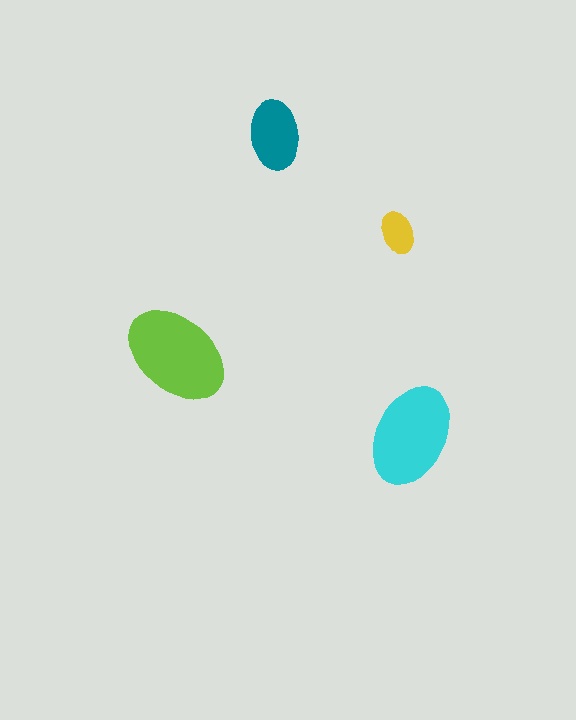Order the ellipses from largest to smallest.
the lime one, the cyan one, the teal one, the yellow one.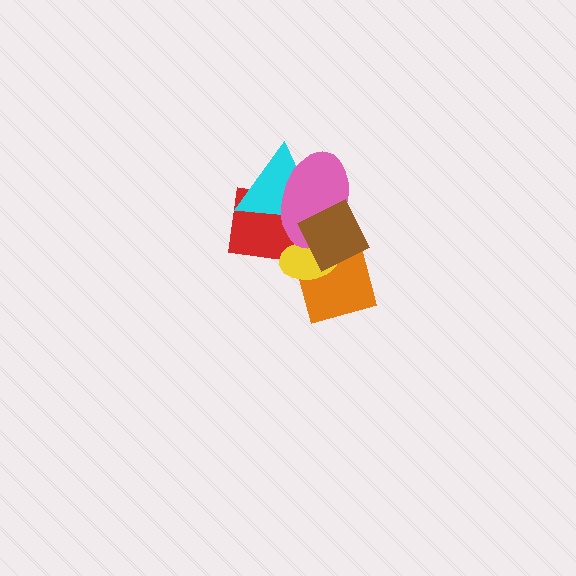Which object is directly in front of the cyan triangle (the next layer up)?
The pink ellipse is directly in front of the cyan triangle.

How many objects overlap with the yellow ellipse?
4 objects overlap with the yellow ellipse.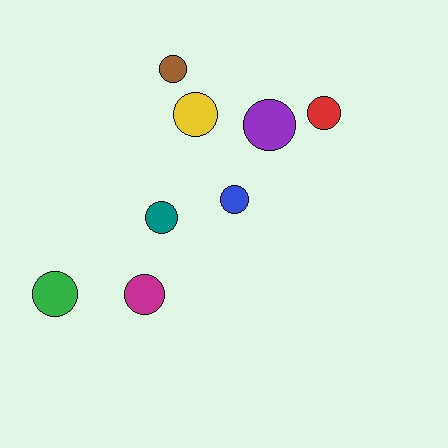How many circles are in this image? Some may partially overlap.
There are 8 circles.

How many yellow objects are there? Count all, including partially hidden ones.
There is 1 yellow object.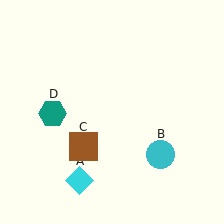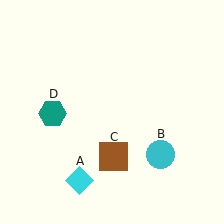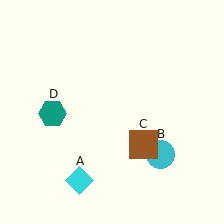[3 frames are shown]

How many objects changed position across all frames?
1 object changed position: brown square (object C).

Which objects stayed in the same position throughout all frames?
Cyan diamond (object A) and cyan circle (object B) and teal hexagon (object D) remained stationary.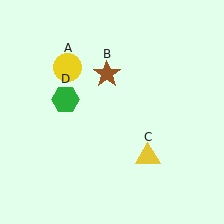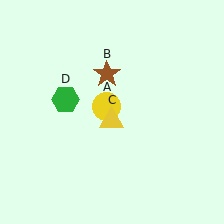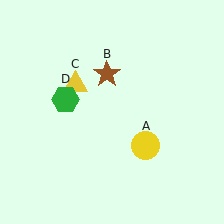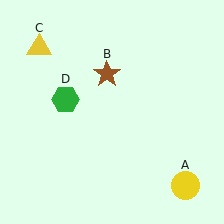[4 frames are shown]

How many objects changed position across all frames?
2 objects changed position: yellow circle (object A), yellow triangle (object C).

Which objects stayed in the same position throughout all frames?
Brown star (object B) and green hexagon (object D) remained stationary.